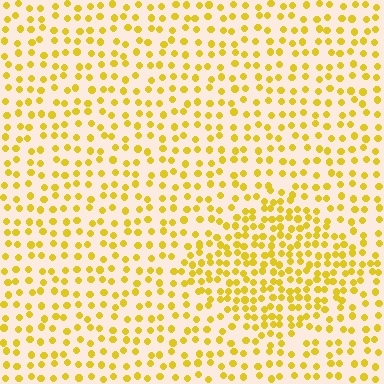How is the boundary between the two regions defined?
The boundary is defined by a change in element density (approximately 1.8x ratio). All elements are the same color, size, and shape.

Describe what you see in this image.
The image contains small yellow elements arranged at two different densities. A diamond-shaped region is visible where the elements are more densely packed than the surrounding area.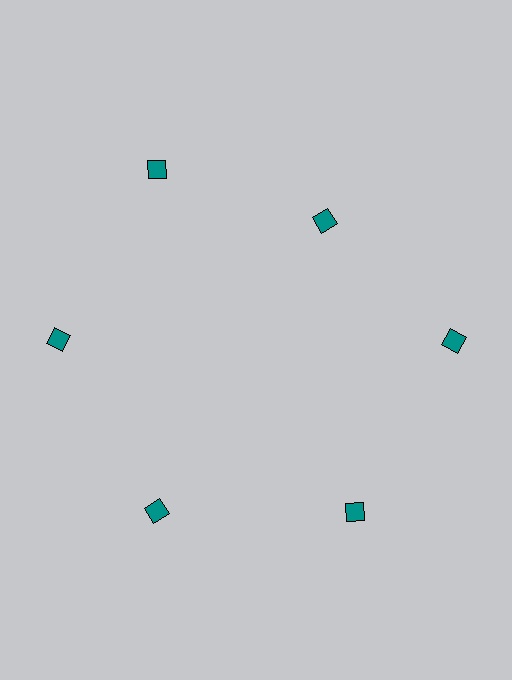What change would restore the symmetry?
The symmetry would be restored by moving it outward, back onto the ring so that all 6 diamonds sit at equal angles and equal distance from the center.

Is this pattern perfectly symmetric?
No. The 6 teal diamonds are arranged in a ring, but one element near the 1 o'clock position is pulled inward toward the center, breaking the 6-fold rotational symmetry.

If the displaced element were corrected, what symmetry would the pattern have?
It would have 6-fold rotational symmetry — the pattern would map onto itself every 60 degrees.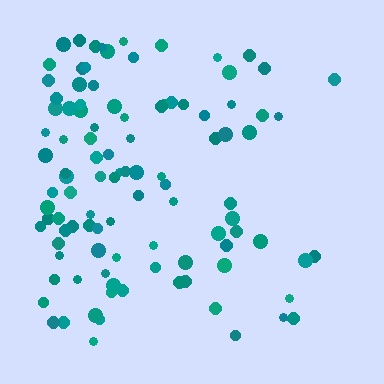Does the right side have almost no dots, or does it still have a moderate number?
Still a moderate number, just noticeably fewer than the left.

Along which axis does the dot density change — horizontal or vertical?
Horizontal.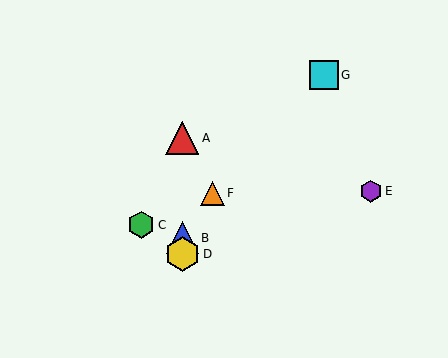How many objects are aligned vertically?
3 objects (A, B, D) are aligned vertically.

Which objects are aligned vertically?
Objects A, B, D are aligned vertically.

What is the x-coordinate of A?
Object A is at x≈182.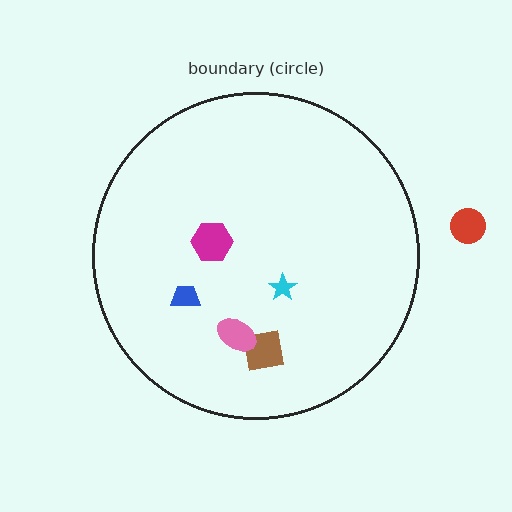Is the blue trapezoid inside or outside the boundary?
Inside.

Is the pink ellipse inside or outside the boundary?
Inside.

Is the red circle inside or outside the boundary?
Outside.